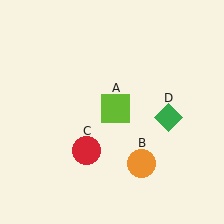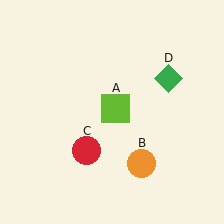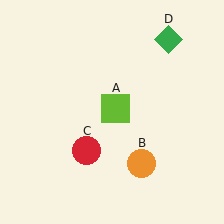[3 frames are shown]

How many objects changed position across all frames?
1 object changed position: green diamond (object D).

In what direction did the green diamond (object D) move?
The green diamond (object D) moved up.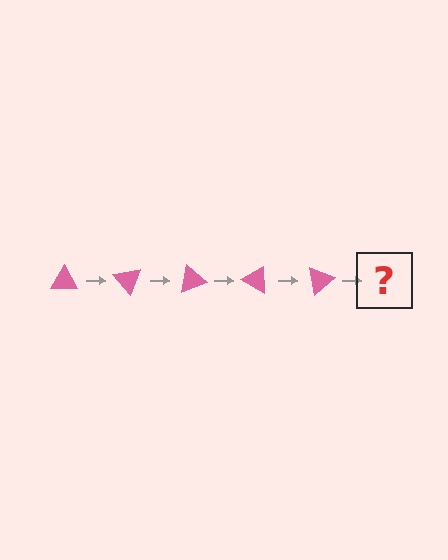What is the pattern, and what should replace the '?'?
The pattern is that the triangle rotates 50 degrees each step. The '?' should be a pink triangle rotated 250 degrees.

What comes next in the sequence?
The next element should be a pink triangle rotated 250 degrees.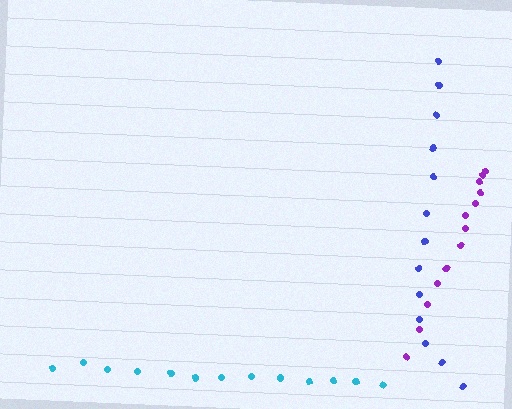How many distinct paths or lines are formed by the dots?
There are 3 distinct paths.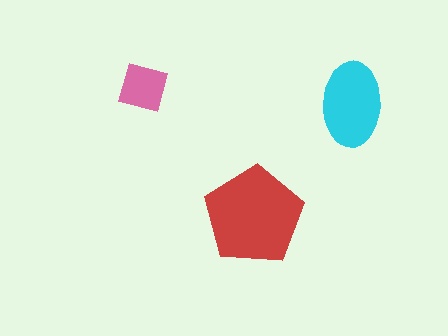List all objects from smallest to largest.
The pink square, the cyan ellipse, the red pentagon.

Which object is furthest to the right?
The cyan ellipse is rightmost.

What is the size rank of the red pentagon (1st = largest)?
1st.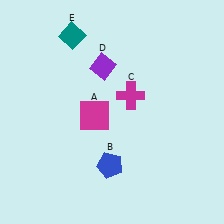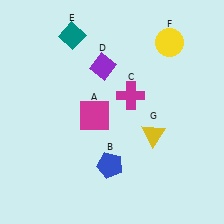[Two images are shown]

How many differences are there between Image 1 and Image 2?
There are 2 differences between the two images.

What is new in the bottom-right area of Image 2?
A yellow triangle (G) was added in the bottom-right area of Image 2.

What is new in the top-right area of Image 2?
A yellow circle (F) was added in the top-right area of Image 2.